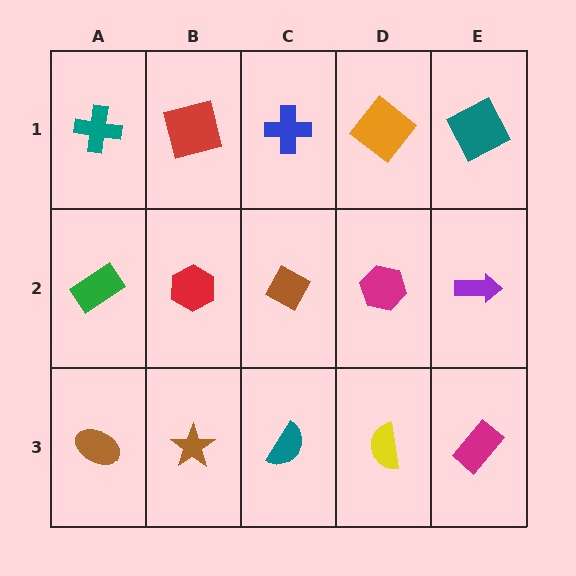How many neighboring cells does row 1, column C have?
3.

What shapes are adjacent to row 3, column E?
A purple arrow (row 2, column E), a yellow semicircle (row 3, column D).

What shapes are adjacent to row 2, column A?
A teal cross (row 1, column A), a brown ellipse (row 3, column A), a red hexagon (row 2, column B).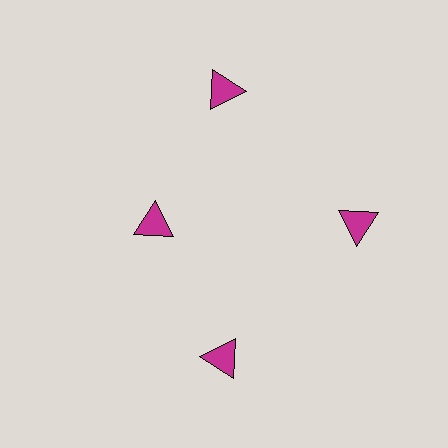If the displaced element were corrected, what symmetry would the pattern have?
It would have 4-fold rotational symmetry — the pattern would map onto itself every 90 degrees.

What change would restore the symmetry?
The symmetry would be restored by moving it outward, back onto the ring so that all 4 triangles sit at equal angles and equal distance from the center.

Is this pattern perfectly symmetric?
No. The 4 magenta triangles are arranged in a ring, but one element near the 9 o'clock position is pulled inward toward the center, breaking the 4-fold rotational symmetry.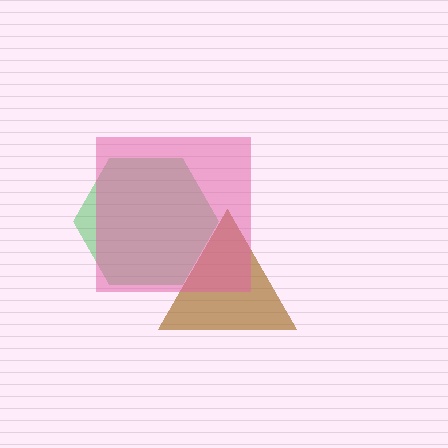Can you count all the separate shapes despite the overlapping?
Yes, there are 3 separate shapes.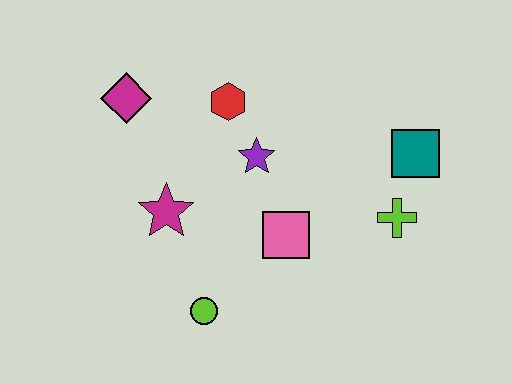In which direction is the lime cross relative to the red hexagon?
The lime cross is to the right of the red hexagon.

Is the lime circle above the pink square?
No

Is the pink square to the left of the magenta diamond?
No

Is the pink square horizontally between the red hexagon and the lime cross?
Yes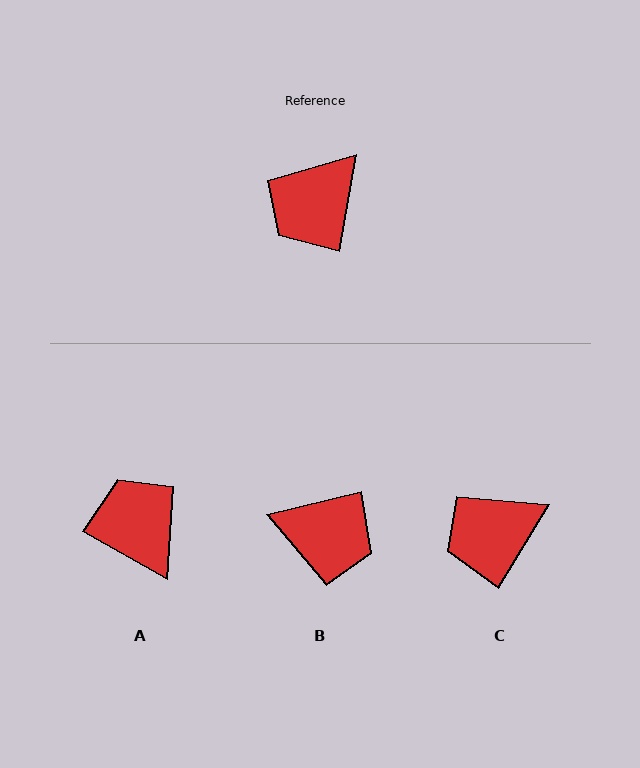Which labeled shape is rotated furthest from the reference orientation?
B, about 114 degrees away.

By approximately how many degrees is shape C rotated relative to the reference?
Approximately 21 degrees clockwise.